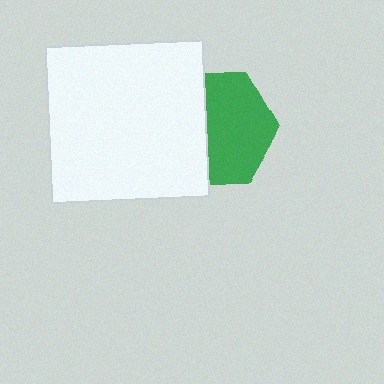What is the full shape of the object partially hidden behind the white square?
The partially hidden object is a green hexagon.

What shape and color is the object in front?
The object in front is a white square.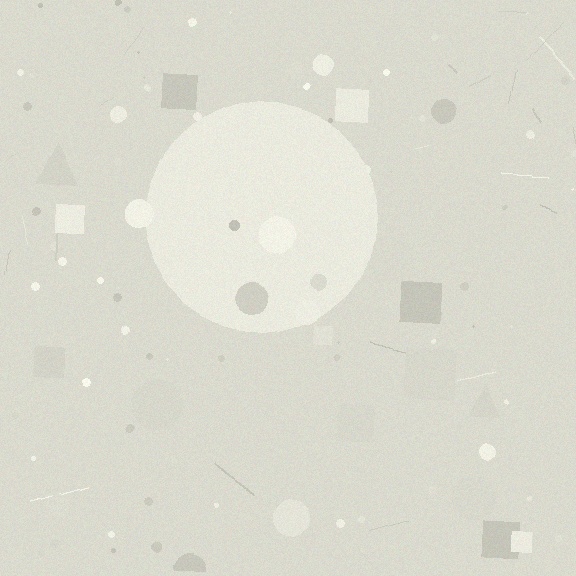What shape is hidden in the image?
A circle is hidden in the image.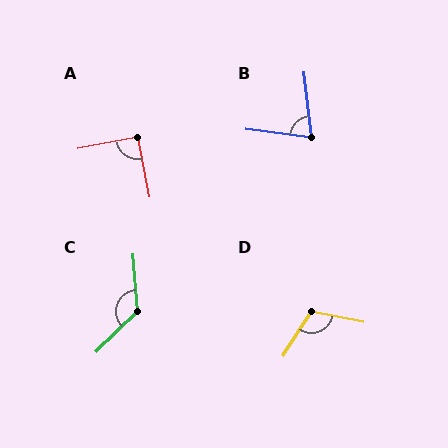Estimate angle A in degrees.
Approximately 90 degrees.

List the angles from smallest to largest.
B (76°), A (90°), D (111°), C (130°).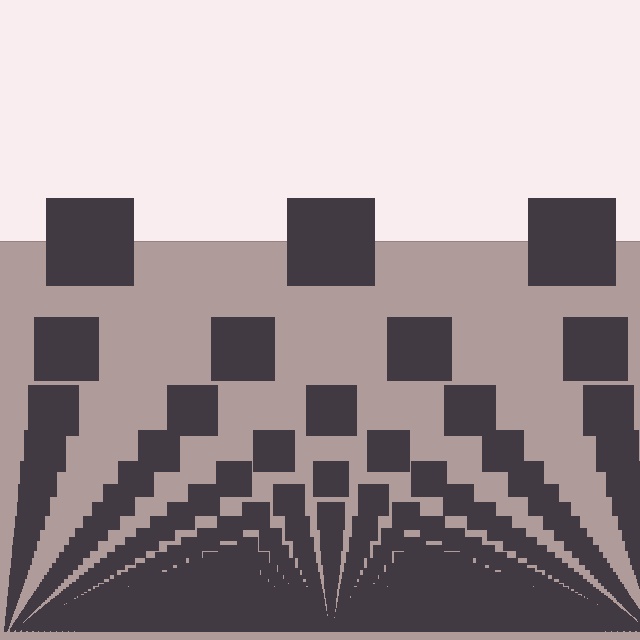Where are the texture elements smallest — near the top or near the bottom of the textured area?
Near the bottom.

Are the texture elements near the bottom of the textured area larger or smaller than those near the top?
Smaller. The gradient is inverted — elements near the bottom are smaller and denser.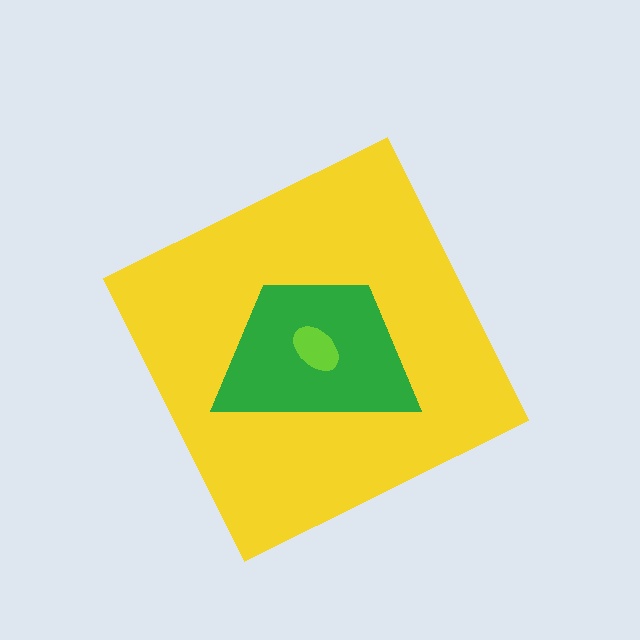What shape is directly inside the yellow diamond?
The green trapezoid.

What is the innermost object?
The lime ellipse.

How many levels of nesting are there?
3.